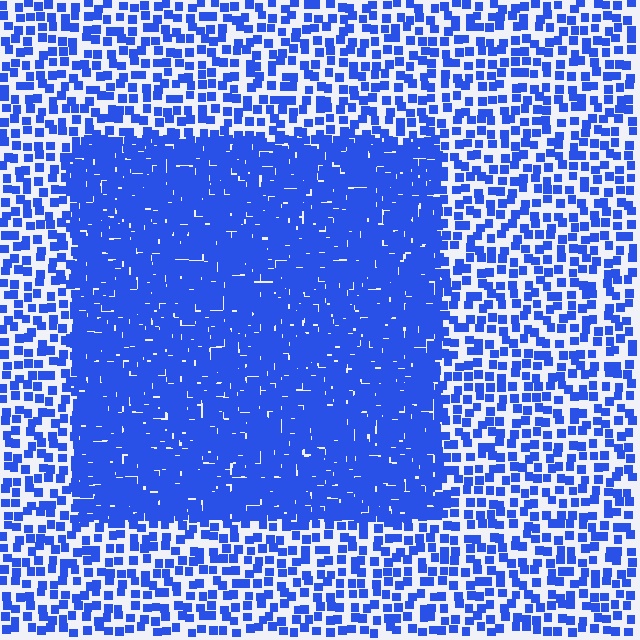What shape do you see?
I see a rectangle.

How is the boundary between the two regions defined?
The boundary is defined by a change in element density (approximately 2.6x ratio). All elements are the same color, size, and shape.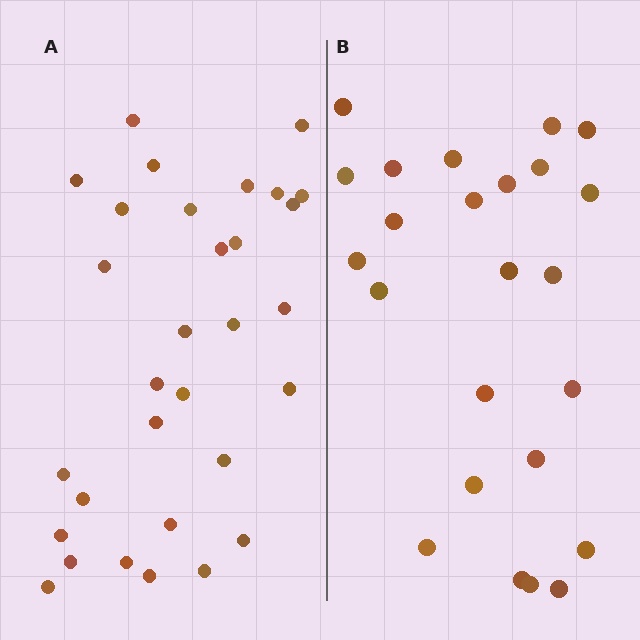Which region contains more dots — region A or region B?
Region A (the left region) has more dots.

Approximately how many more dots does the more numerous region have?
Region A has roughly 8 or so more dots than region B.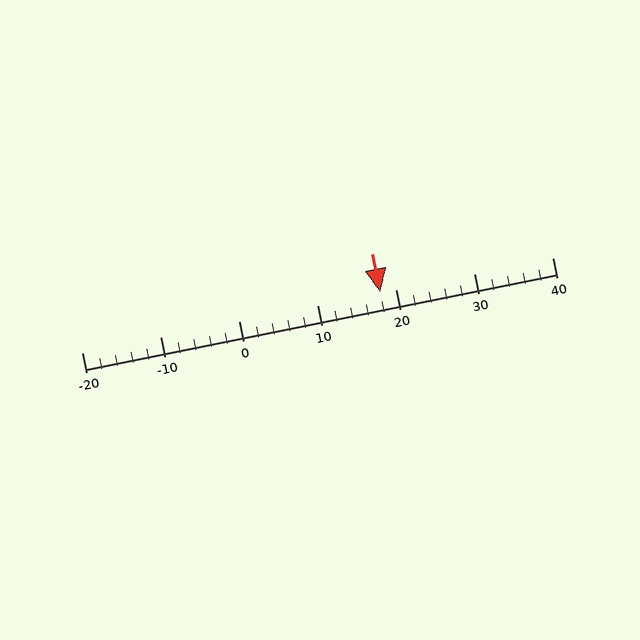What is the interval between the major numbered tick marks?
The major tick marks are spaced 10 units apart.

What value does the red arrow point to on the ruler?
The red arrow points to approximately 18.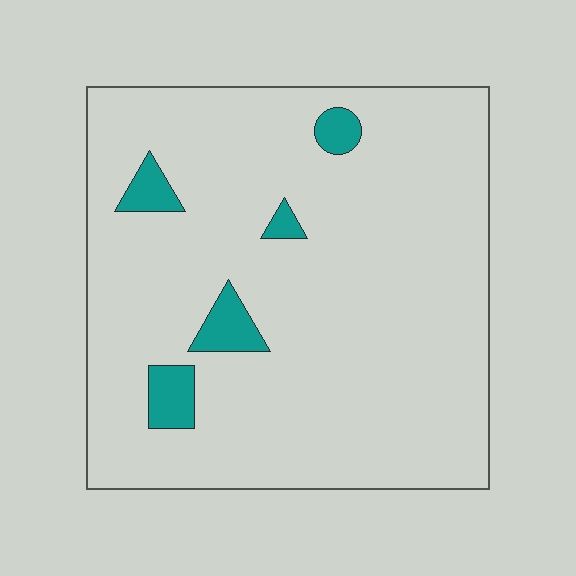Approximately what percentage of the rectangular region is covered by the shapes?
Approximately 5%.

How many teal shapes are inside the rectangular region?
5.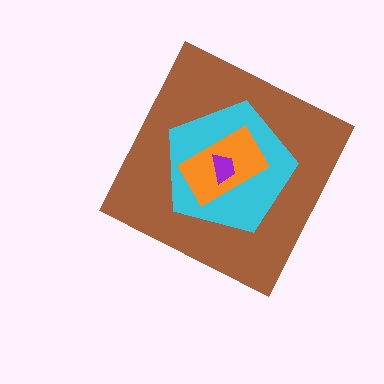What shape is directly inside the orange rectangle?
The purple trapezoid.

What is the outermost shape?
The brown diamond.